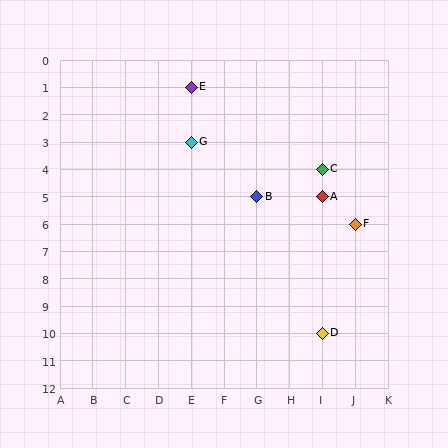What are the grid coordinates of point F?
Point F is at grid coordinates (J, 6).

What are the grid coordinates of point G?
Point G is at grid coordinates (E, 3).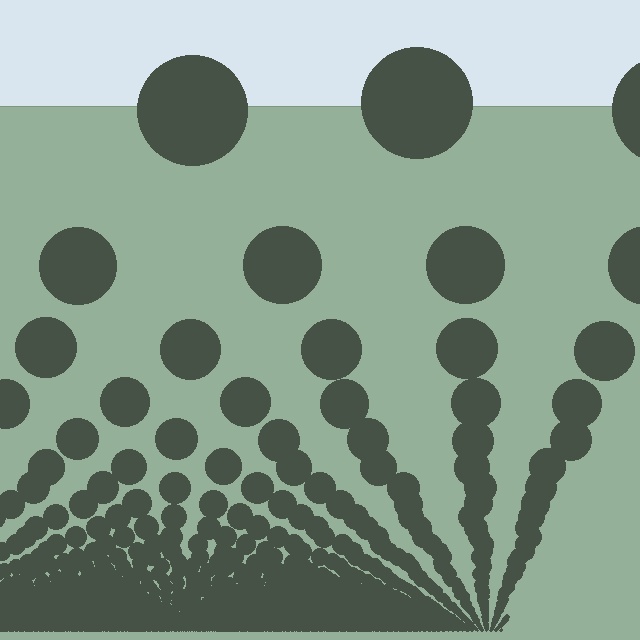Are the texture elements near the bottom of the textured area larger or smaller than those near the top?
Smaller. The gradient is inverted — elements near the bottom are smaller and denser.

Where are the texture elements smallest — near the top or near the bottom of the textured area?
Near the bottom.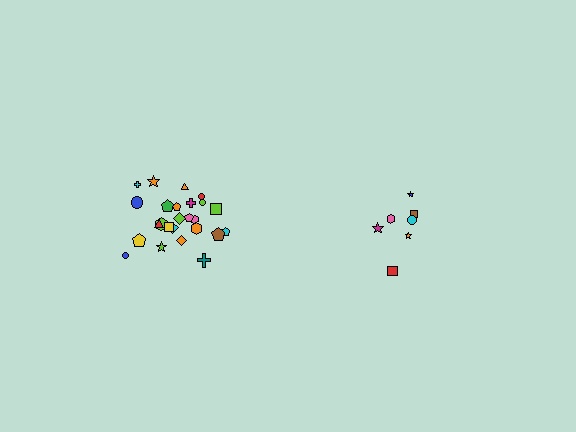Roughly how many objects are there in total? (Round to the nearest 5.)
Roughly 30 objects in total.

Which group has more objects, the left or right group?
The left group.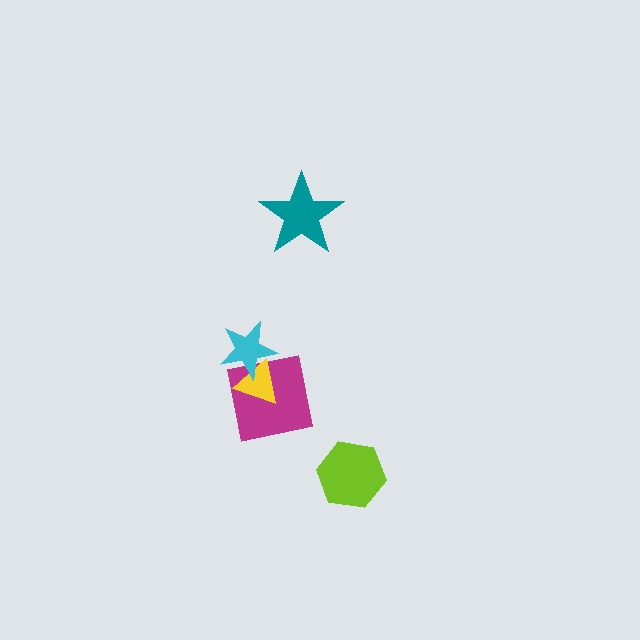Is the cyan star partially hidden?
No, no other shape covers it.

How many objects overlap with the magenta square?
2 objects overlap with the magenta square.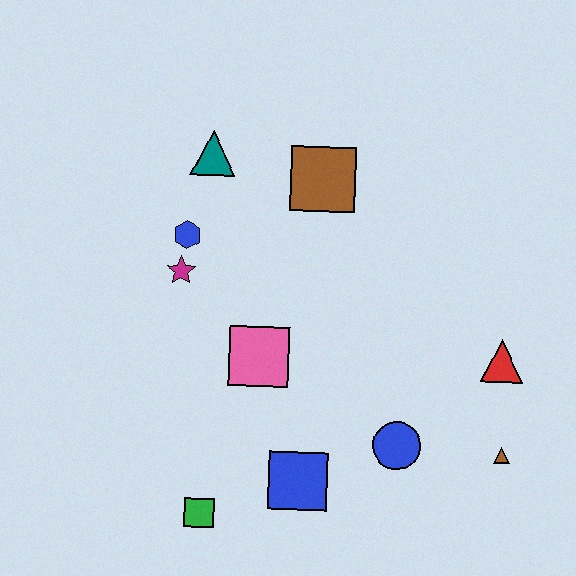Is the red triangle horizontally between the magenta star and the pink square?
No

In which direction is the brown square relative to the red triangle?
The brown square is to the left of the red triangle.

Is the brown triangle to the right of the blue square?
Yes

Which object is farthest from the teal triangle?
The brown triangle is farthest from the teal triangle.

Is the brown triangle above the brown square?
No